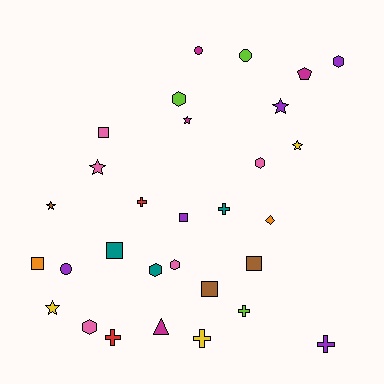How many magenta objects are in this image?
There are 4 magenta objects.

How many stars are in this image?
There are 6 stars.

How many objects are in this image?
There are 30 objects.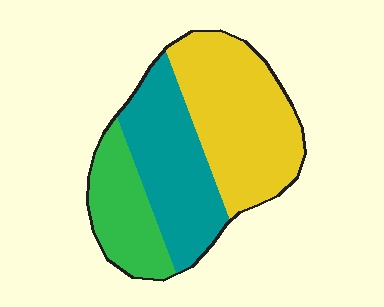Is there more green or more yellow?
Yellow.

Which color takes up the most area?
Yellow, at roughly 45%.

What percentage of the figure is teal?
Teal covers 34% of the figure.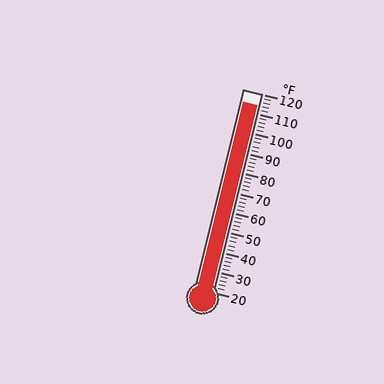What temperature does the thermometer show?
The thermometer shows approximately 114°F.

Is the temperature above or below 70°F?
The temperature is above 70°F.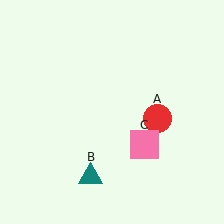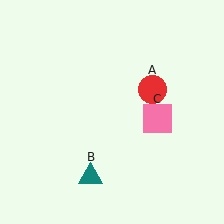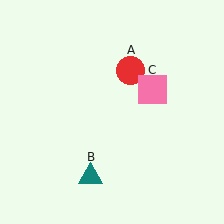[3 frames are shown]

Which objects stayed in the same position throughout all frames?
Teal triangle (object B) remained stationary.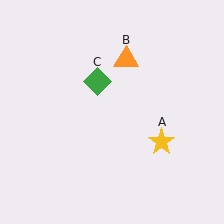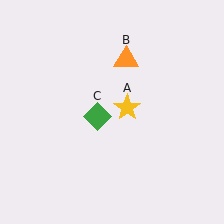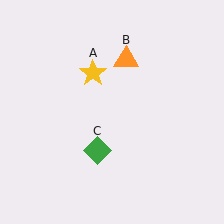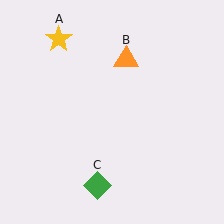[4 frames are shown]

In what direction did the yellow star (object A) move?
The yellow star (object A) moved up and to the left.